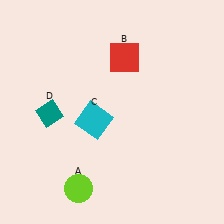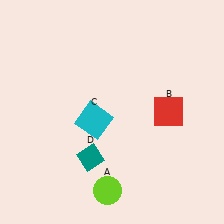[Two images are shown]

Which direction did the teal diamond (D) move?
The teal diamond (D) moved down.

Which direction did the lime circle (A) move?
The lime circle (A) moved right.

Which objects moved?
The objects that moved are: the lime circle (A), the red square (B), the teal diamond (D).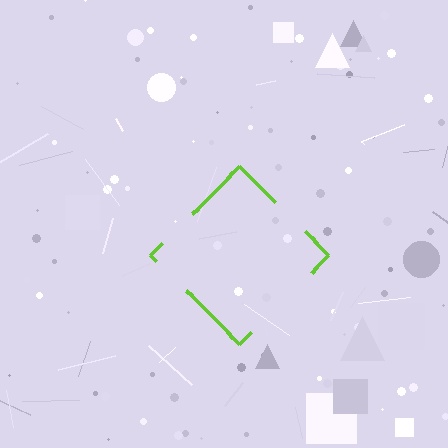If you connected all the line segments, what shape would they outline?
They would outline a diamond.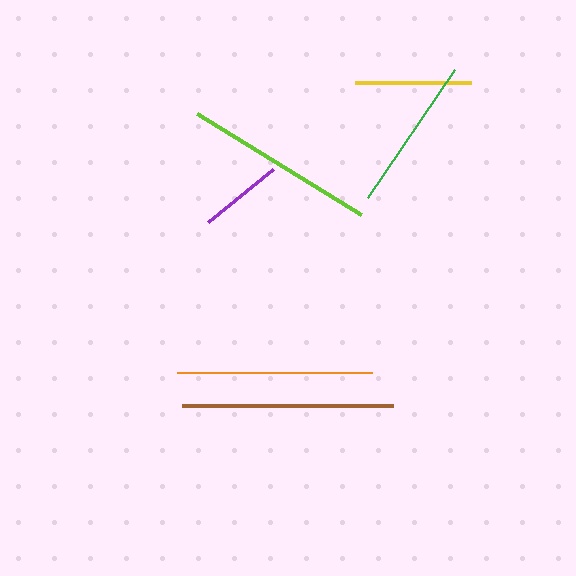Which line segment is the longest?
The brown line is the longest at approximately 211 pixels.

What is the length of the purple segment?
The purple segment is approximately 84 pixels long.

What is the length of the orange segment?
The orange segment is approximately 195 pixels long.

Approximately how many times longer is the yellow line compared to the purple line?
The yellow line is approximately 1.4 times the length of the purple line.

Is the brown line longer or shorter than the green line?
The brown line is longer than the green line.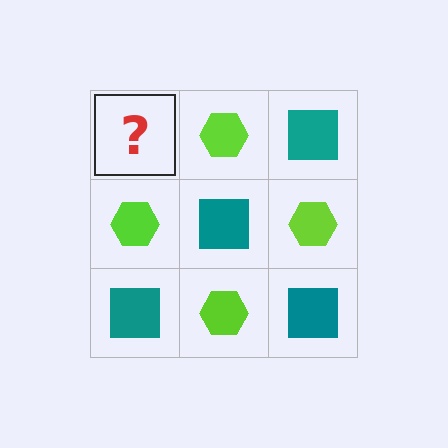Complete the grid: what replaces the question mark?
The question mark should be replaced with a teal square.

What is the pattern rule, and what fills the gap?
The rule is that it alternates teal square and lime hexagon in a checkerboard pattern. The gap should be filled with a teal square.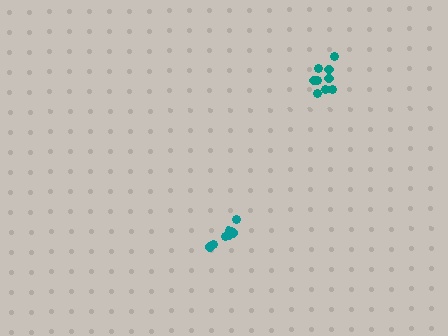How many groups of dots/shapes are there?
There are 2 groups.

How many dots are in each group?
Group 1: 7 dots, Group 2: 9 dots (16 total).